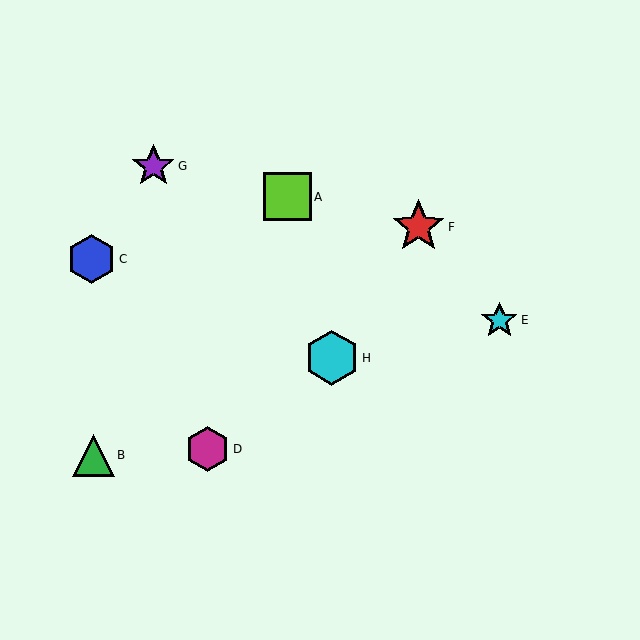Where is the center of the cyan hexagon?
The center of the cyan hexagon is at (332, 358).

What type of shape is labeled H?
Shape H is a cyan hexagon.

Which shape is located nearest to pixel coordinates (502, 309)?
The cyan star (labeled E) at (499, 320) is nearest to that location.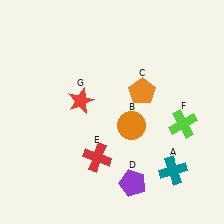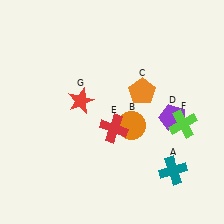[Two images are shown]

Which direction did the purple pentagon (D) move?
The purple pentagon (D) moved up.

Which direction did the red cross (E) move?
The red cross (E) moved up.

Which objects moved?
The objects that moved are: the purple pentagon (D), the red cross (E).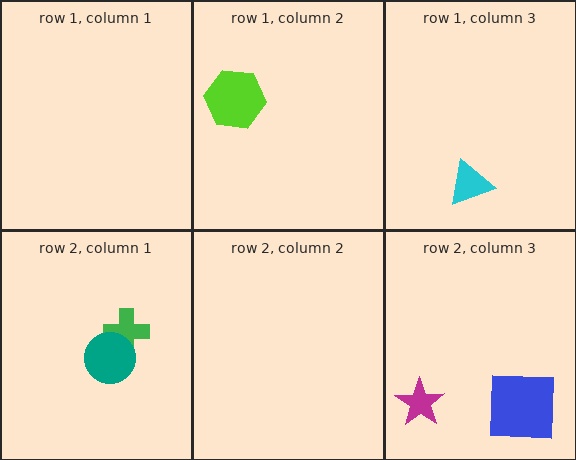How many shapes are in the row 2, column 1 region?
2.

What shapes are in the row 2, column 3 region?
The magenta star, the blue square.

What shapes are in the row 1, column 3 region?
The cyan triangle.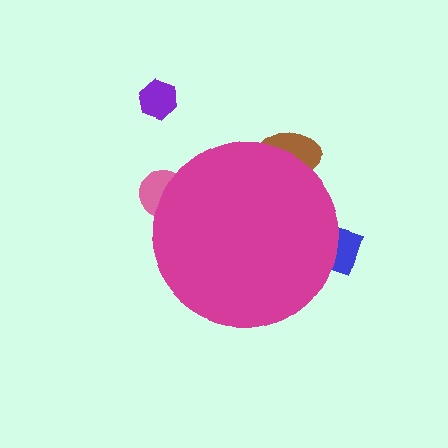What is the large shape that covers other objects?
A magenta circle.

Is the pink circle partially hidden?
Yes, the pink circle is partially hidden behind the magenta circle.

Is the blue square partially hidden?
Yes, the blue square is partially hidden behind the magenta circle.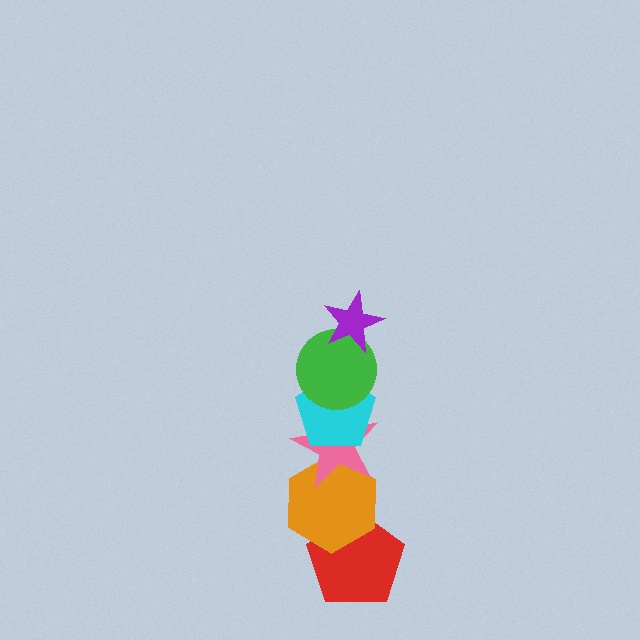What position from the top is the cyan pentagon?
The cyan pentagon is 3rd from the top.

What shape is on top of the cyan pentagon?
The green circle is on top of the cyan pentagon.